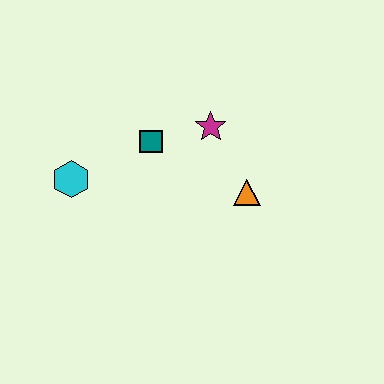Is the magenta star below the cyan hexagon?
No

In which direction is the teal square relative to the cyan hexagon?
The teal square is to the right of the cyan hexagon.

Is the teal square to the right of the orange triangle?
No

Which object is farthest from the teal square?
The orange triangle is farthest from the teal square.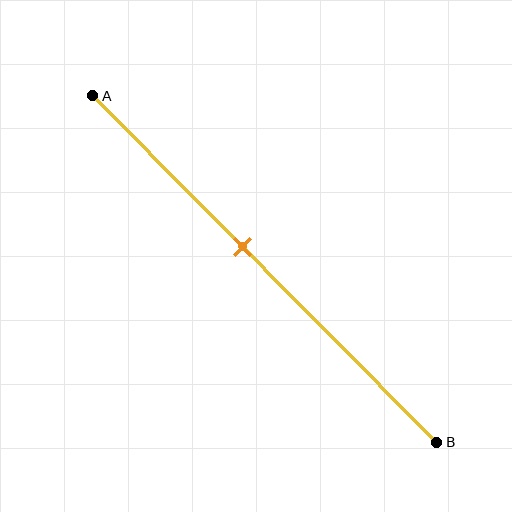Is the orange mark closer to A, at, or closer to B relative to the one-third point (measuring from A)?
The orange mark is closer to point B than the one-third point of segment AB.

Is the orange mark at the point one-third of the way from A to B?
No, the mark is at about 45% from A, not at the 33% one-third point.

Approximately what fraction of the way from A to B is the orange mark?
The orange mark is approximately 45% of the way from A to B.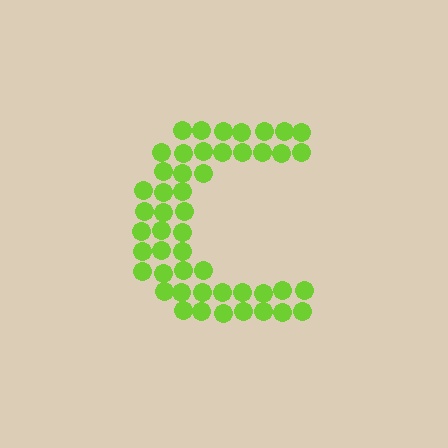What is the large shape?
The large shape is the letter C.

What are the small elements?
The small elements are circles.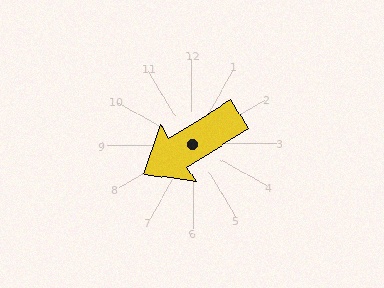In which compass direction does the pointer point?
Southwest.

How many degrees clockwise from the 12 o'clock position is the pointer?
Approximately 239 degrees.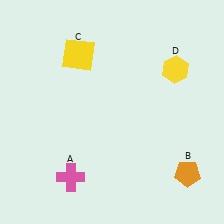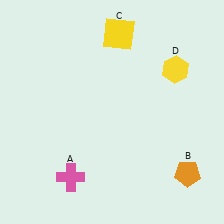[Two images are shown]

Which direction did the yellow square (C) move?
The yellow square (C) moved right.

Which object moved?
The yellow square (C) moved right.